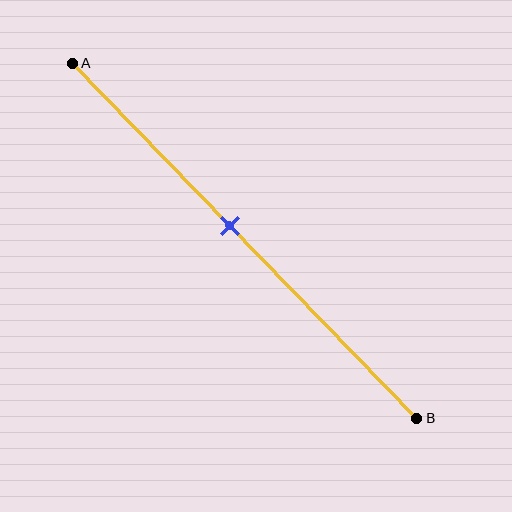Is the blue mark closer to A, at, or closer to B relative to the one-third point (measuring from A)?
The blue mark is closer to point B than the one-third point of segment AB.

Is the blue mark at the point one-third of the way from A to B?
No, the mark is at about 45% from A, not at the 33% one-third point.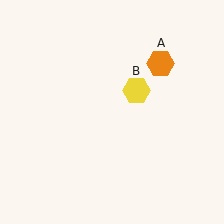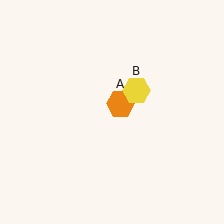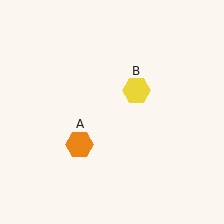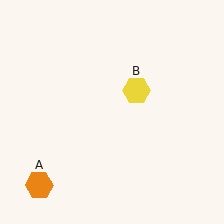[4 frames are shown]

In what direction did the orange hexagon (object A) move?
The orange hexagon (object A) moved down and to the left.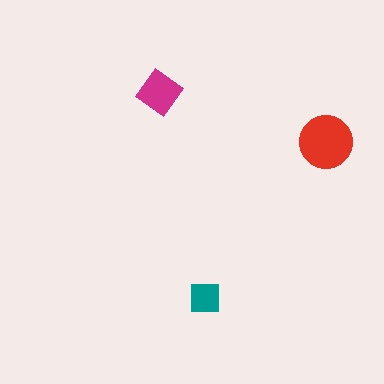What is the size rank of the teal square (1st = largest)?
3rd.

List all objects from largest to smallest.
The red circle, the magenta diamond, the teal square.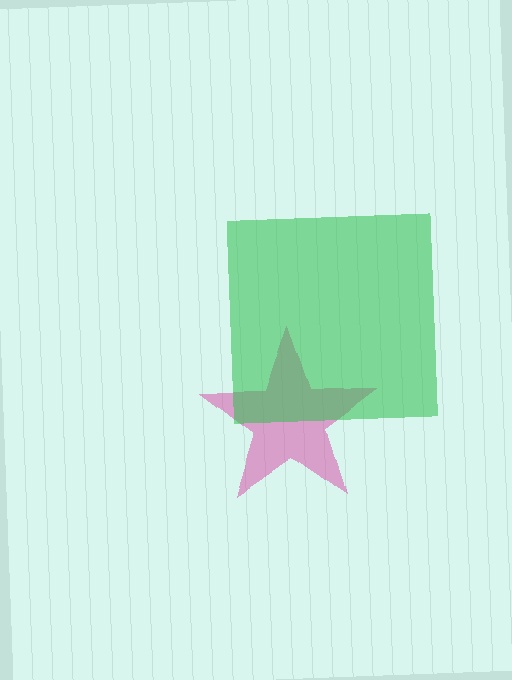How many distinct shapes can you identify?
There are 2 distinct shapes: a pink star, a green square.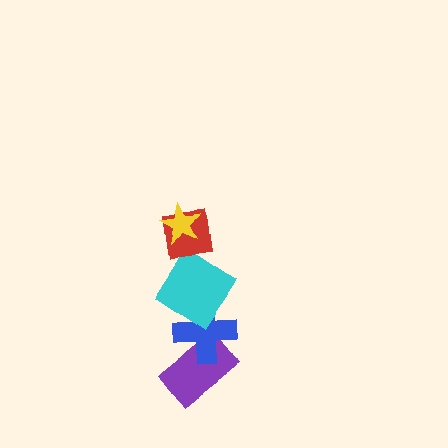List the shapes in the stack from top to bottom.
From top to bottom: the yellow star, the red square, the cyan diamond, the blue cross, the purple rectangle.